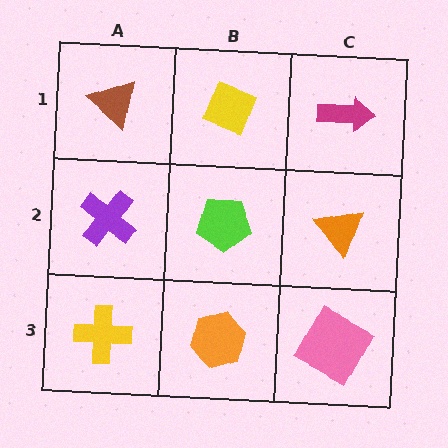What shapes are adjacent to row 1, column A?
A purple cross (row 2, column A), a yellow diamond (row 1, column B).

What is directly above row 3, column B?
A lime pentagon.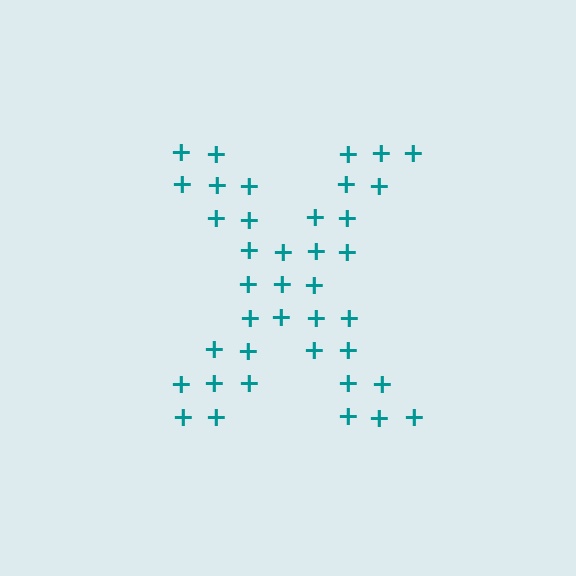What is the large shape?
The large shape is the letter X.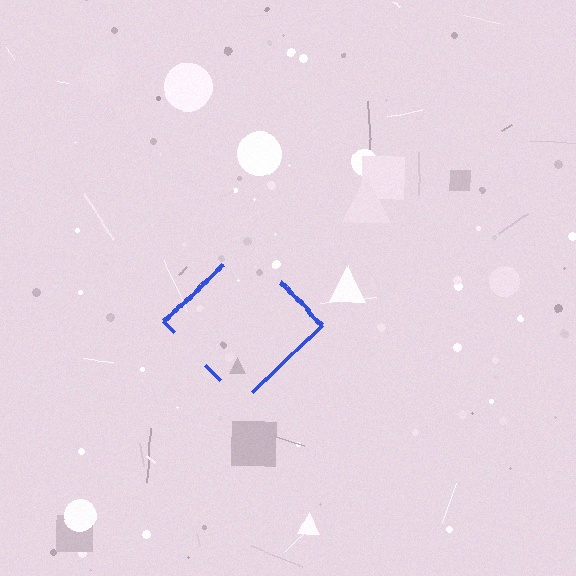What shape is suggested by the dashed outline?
The dashed outline suggests a diamond.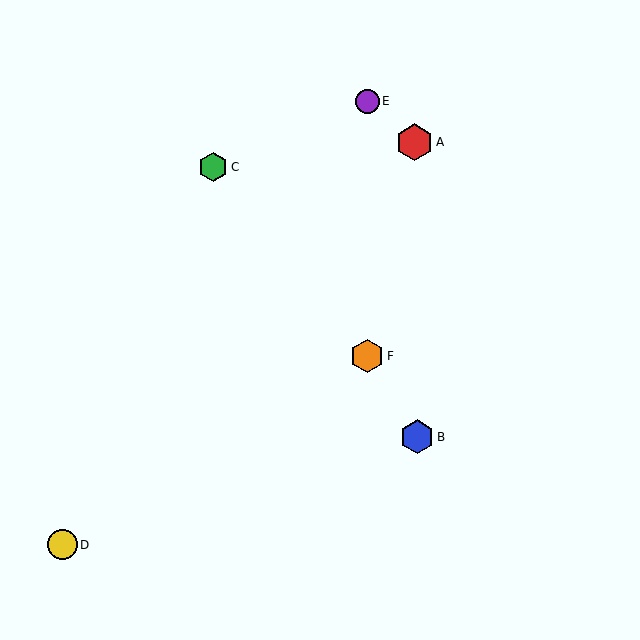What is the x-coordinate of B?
Object B is at x≈417.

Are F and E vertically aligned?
Yes, both are at x≈367.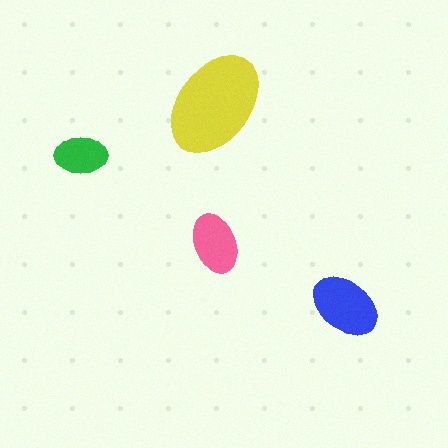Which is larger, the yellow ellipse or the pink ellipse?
The yellow one.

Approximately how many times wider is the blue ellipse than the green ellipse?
About 1.5 times wider.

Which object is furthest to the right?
The blue ellipse is rightmost.